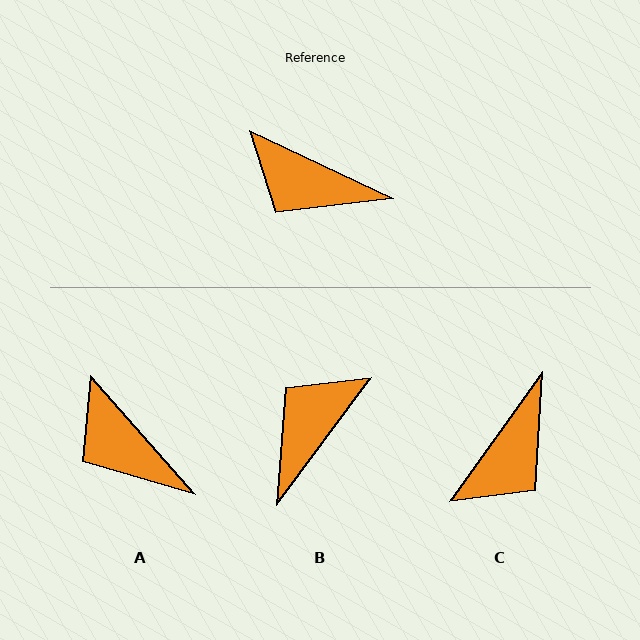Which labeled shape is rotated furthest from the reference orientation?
B, about 101 degrees away.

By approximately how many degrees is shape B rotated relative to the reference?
Approximately 101 degrees clockwise.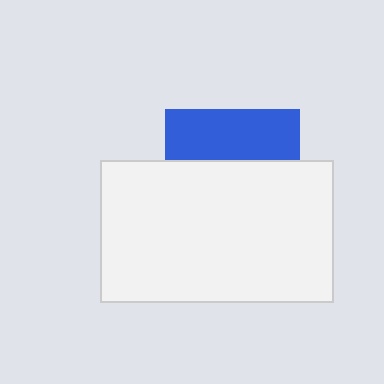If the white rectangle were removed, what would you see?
You would see the complete blue square.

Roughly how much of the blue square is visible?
A small part of it is visible (roughly 37%).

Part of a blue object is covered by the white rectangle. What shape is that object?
It is a square.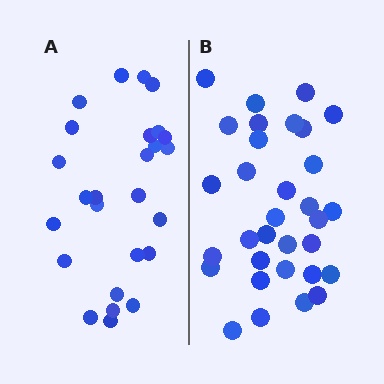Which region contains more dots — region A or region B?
Region B (the right region) has more dots.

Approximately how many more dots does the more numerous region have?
Region B has about 6 more dots than region A.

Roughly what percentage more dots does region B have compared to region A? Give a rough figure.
About 25% more.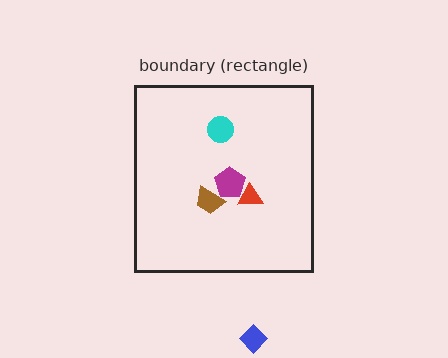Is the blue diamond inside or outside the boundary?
Outside.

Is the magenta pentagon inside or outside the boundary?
Inside.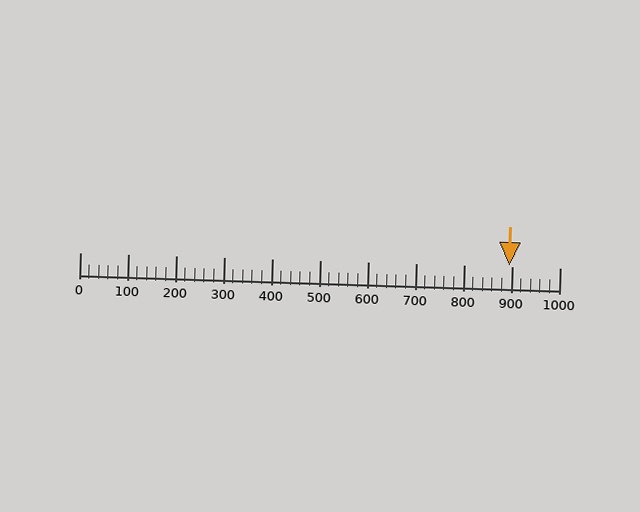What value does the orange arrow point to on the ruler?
The orange arrow points to approximately 896.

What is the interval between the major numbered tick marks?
The major tick marks are spaced 100 units apart.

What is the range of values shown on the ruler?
The ruler shows values from 0 to 1000.